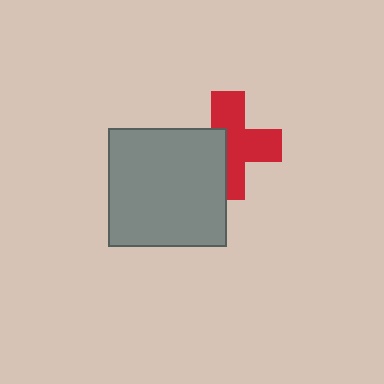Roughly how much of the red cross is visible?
About half of it is visible (roughly 61%).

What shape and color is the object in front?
The object in front is a gray square.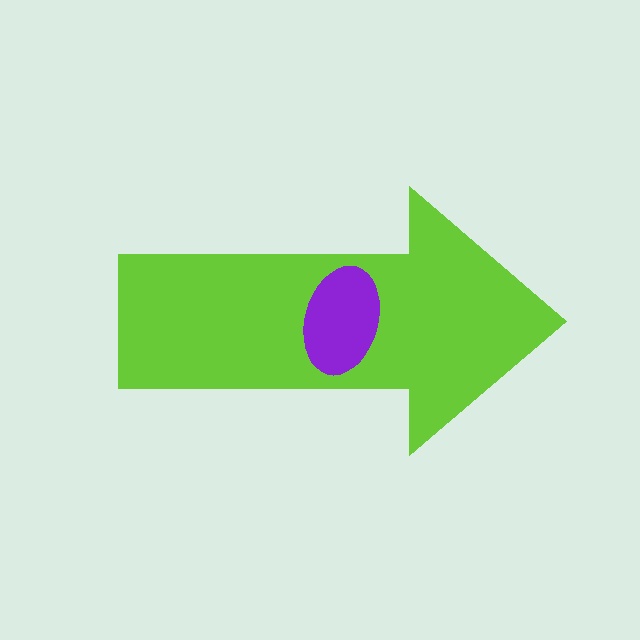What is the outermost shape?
The lime arrow.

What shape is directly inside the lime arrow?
The purple ellipse.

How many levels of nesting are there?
2.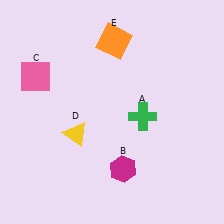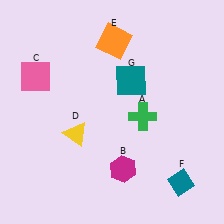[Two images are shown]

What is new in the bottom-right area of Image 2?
A teal diamond (F) was added in the bottom-right area of Image 2.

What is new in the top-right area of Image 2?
A teal square (G) was added in the top-right area of Image 2.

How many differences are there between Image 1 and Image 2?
There are 2 differences between the two images.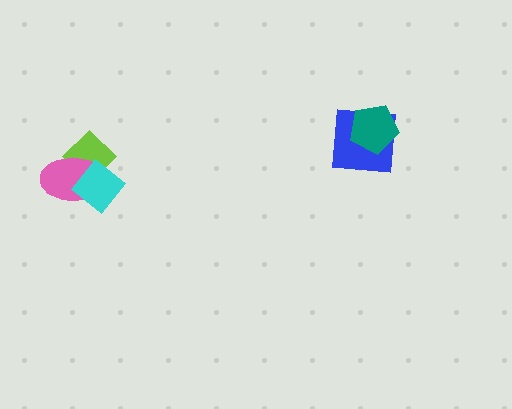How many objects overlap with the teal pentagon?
1 object overlaps with the teal pentagon.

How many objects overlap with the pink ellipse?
2 objects overlap with the pink ellipse.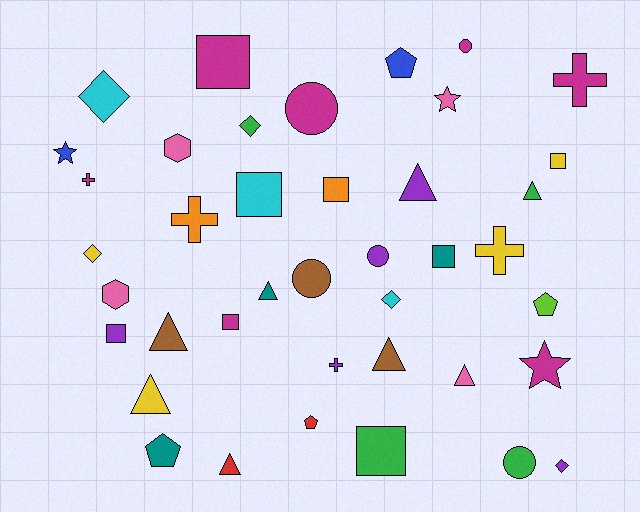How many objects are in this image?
There are 40 objects.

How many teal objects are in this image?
There are 3 teal objects.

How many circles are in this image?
There are 5 circles.